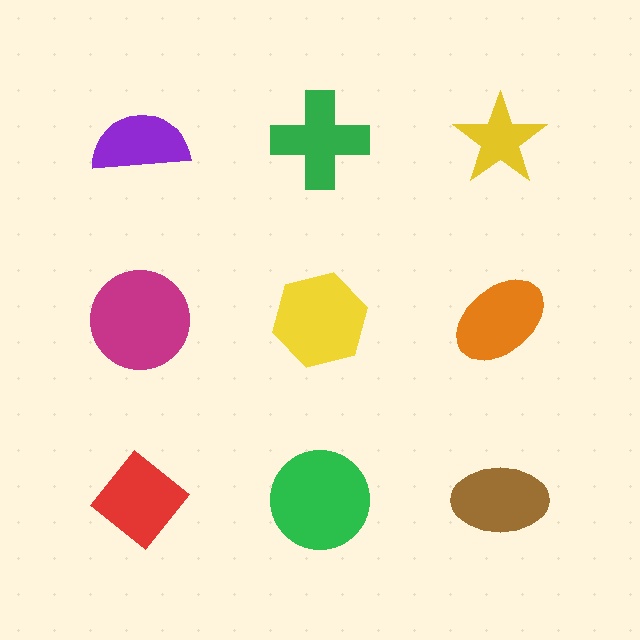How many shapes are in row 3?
3 shapes.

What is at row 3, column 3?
A brown ellipse.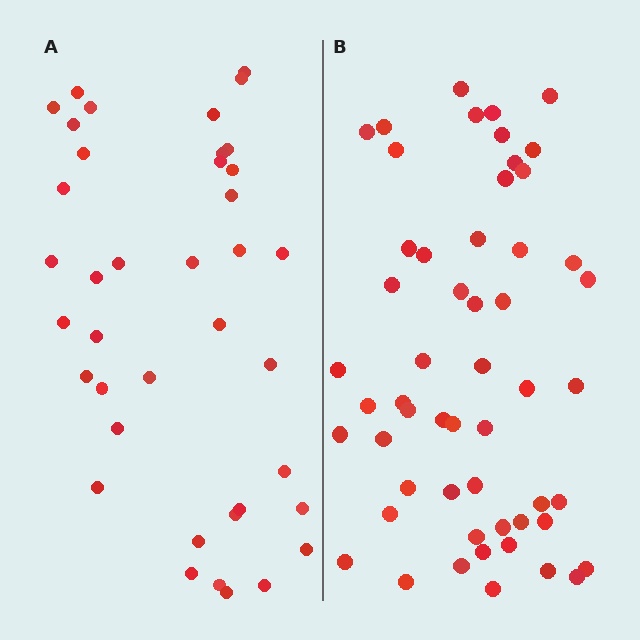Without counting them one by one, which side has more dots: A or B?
Region B (the right region) has more dots.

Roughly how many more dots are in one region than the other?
Region B has approximately 15 more dots than region A.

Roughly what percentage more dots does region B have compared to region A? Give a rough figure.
About 40% more.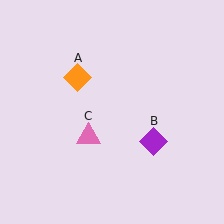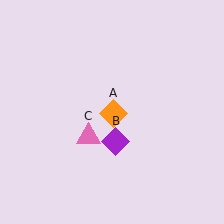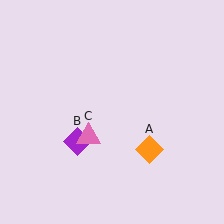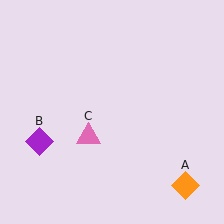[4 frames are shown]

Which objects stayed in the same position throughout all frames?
Pink triangle (object C) remained stationary.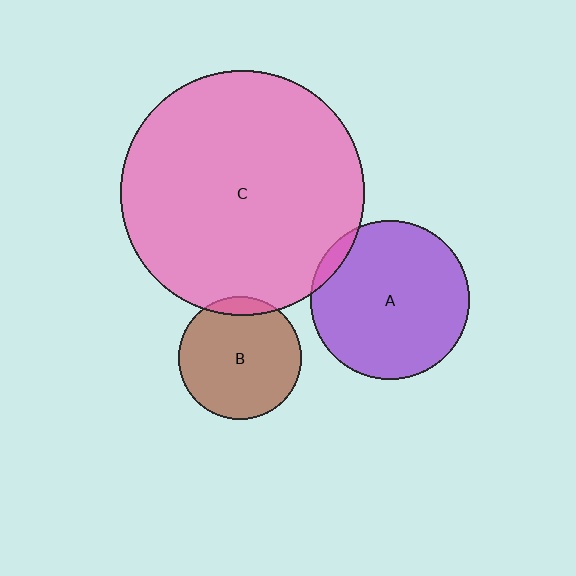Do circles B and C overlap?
Yes.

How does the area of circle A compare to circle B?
Approximately 1.7 times.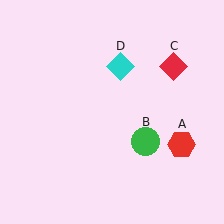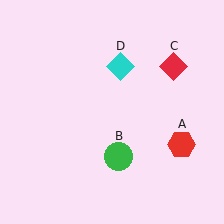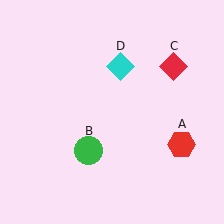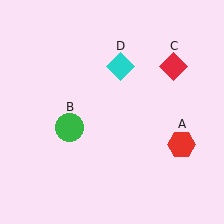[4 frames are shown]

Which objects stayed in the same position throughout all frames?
Red hexagon (object A) and red diamond (object C) and cyan diamond (object D) remained stationary.